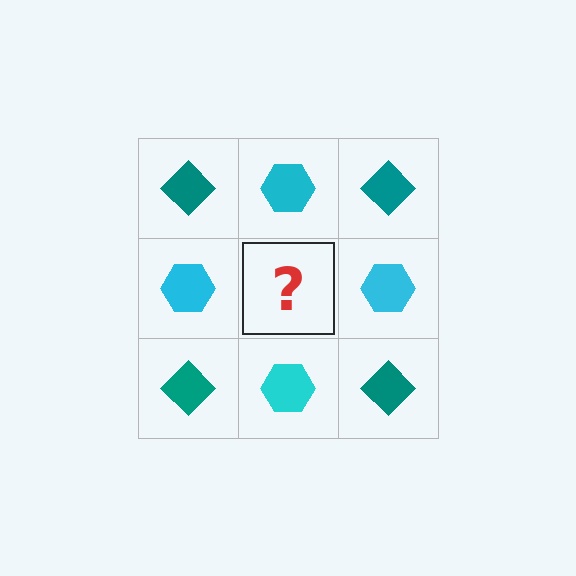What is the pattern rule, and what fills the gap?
The rule is that it alternates teal diamond and cyan hexagon in a checkerboard pattern. The gap should be filled with a teal diamond.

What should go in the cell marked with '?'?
The missing cell should contain a teal diamond.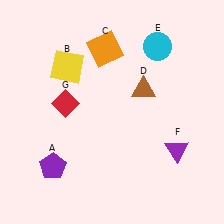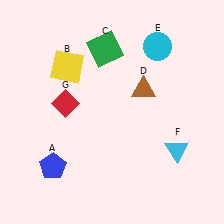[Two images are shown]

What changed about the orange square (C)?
In Image 1, C is orange. In Image 2, it changed to green.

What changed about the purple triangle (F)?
In Image 1, F is purple. In Image 2, it changed to cyan.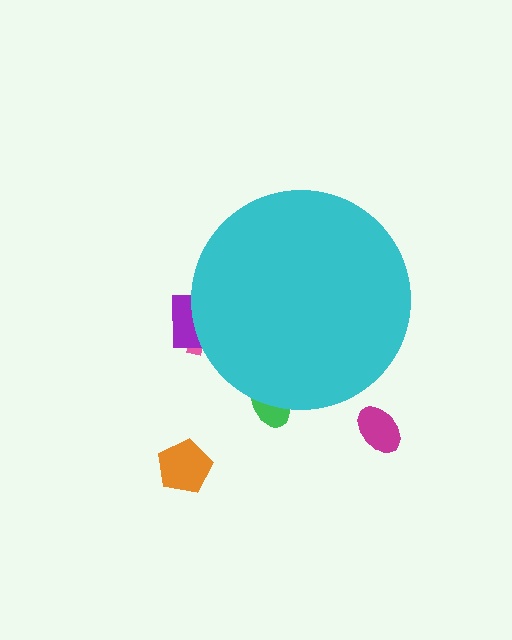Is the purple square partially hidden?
Yes, the purple square is partially hidden behind the cyan circle.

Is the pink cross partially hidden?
Yes, the pink cross is partially hidden behind the cyan circle.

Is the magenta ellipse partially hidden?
No, the magenta ellipse is fully visible.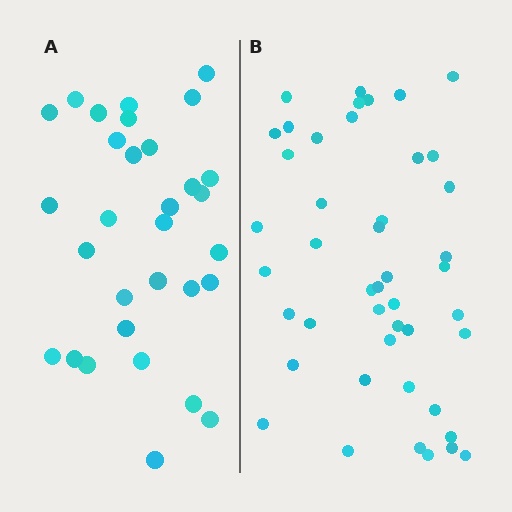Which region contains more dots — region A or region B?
Region B (the right region) has more dots.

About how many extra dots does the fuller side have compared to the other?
Region B has approximately 15 more dots than region A.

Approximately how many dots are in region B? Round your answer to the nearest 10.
About 40 dots. (The exact count is 45, which rounds to 40.)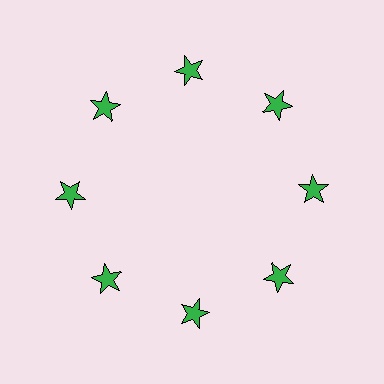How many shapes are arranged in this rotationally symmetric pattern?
There are 8 shapes, arranged in 8 groups of 1.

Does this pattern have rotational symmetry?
Yes, this pattern has 8-fold rotational symmetry. It looks the same after rotating 45 degrees around the center.